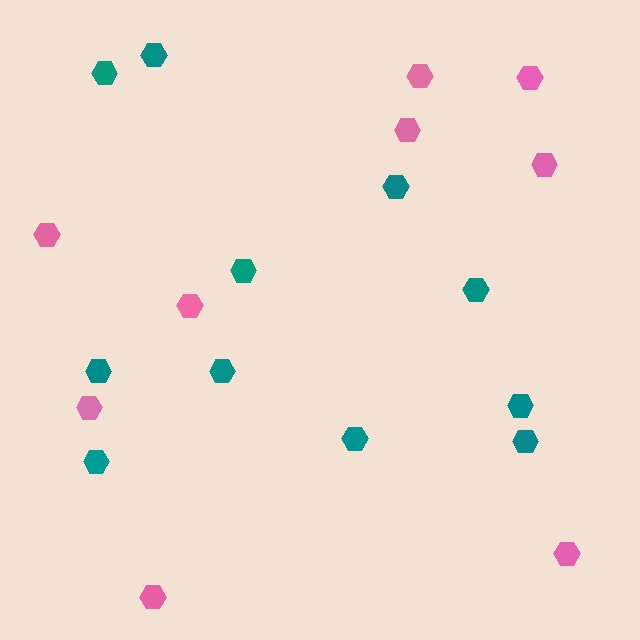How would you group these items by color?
There are 2 groups: one group of teal hexagons (11) and one group of pink hexagons (9).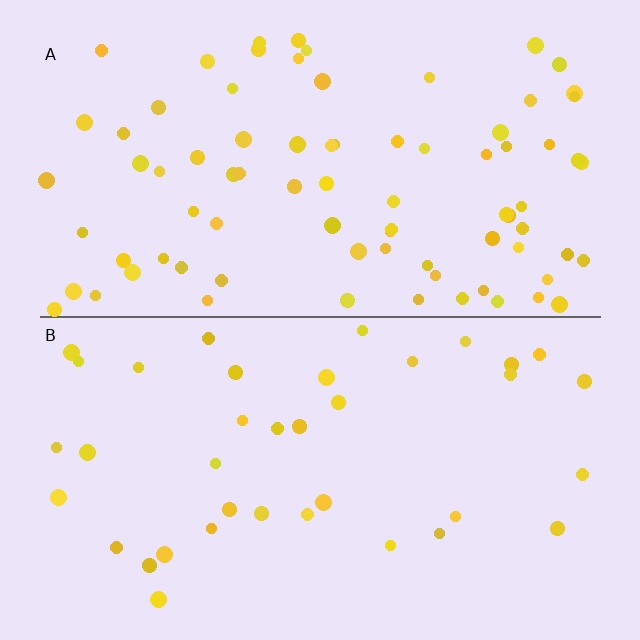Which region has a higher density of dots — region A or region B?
A (the top).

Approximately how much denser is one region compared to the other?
Approximately 2.2× — region A over region B.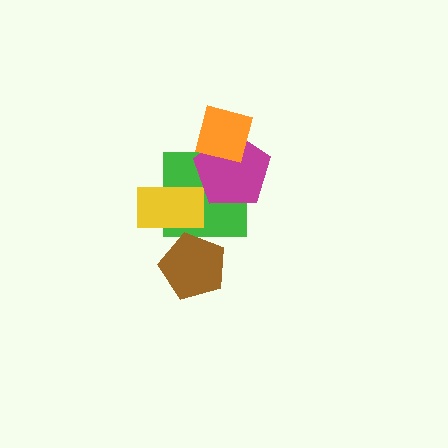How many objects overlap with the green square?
3 objects overlap with the green square.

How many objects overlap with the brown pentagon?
0 objects overlap with the brown pentagon.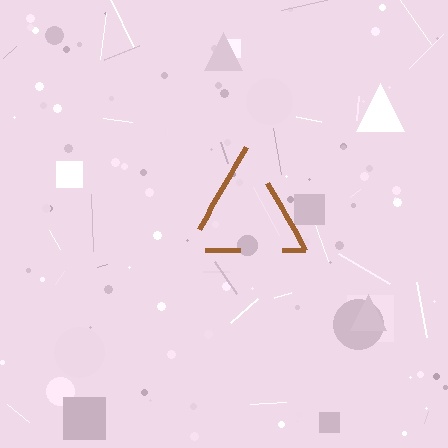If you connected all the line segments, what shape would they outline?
They would outline a triangle.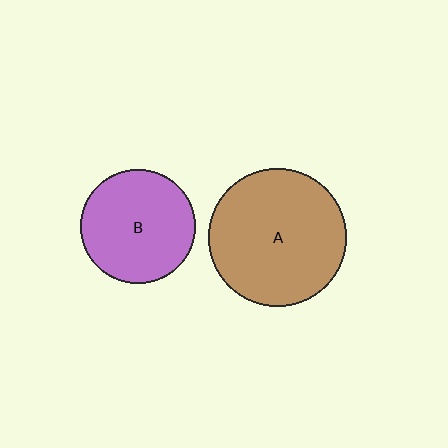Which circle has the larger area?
Circle A (brown).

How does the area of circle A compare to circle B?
Approximately 1.4 times.